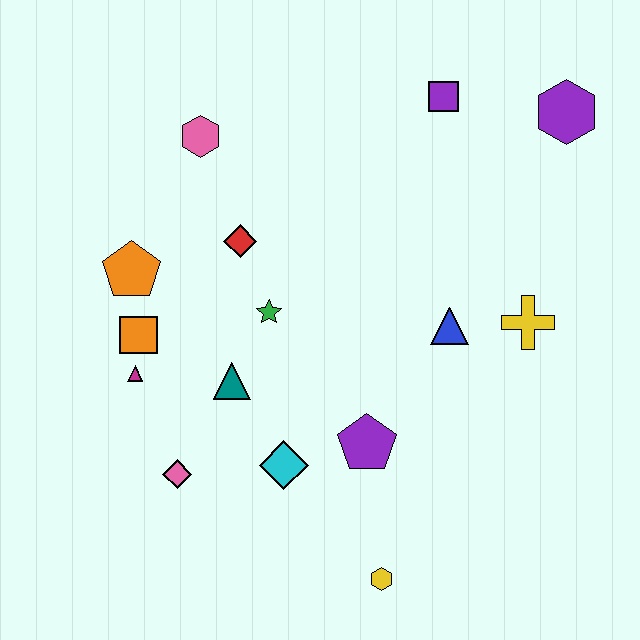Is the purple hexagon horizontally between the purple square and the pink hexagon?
No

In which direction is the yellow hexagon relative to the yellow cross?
The yellow hexagon is below the yellow cross.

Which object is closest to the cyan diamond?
The purple pentagon is closest to the cyan diamond.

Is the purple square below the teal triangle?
No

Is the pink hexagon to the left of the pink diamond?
No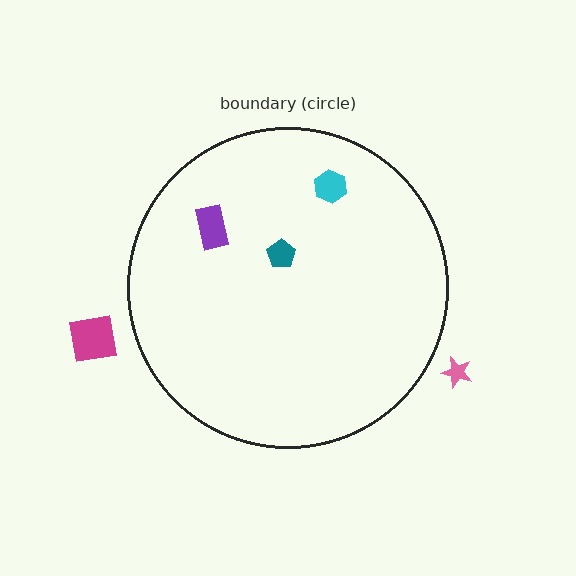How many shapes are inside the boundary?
3 inside, 2 outside.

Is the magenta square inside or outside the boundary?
Outside.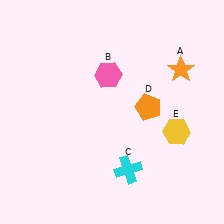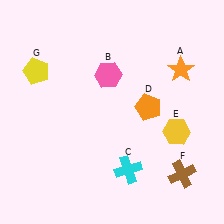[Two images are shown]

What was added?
A brown cross (F), a yellow pentagon (G) were added in Image 2.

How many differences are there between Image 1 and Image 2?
There are 2 differences between the two images.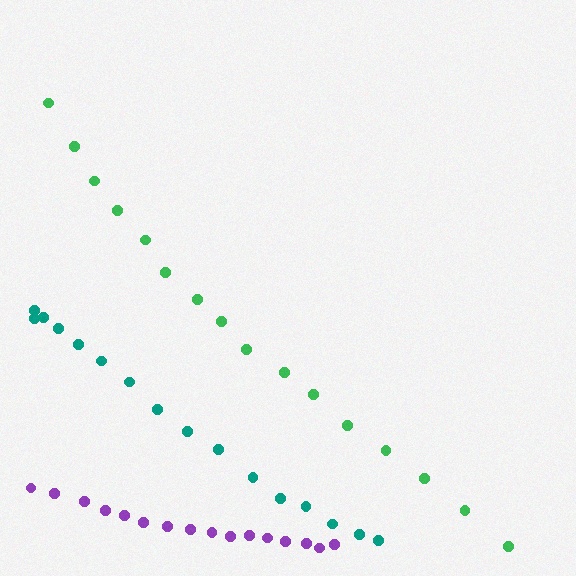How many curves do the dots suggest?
There are 3 distinct paths.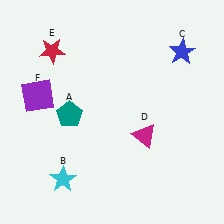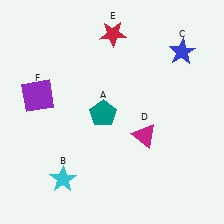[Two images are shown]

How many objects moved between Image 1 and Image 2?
2 objects moved between the two images.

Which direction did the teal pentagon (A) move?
The teal pentagon (A) moved right.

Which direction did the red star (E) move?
The red star (E) moved right.